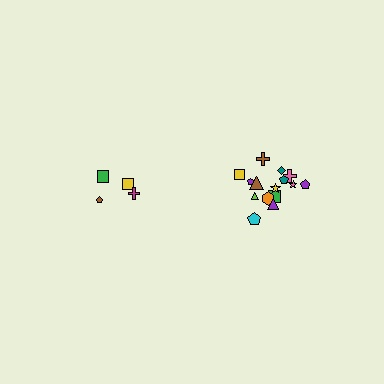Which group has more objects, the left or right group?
The right group.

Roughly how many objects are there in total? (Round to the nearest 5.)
Roughly 20 objects in total.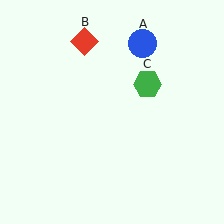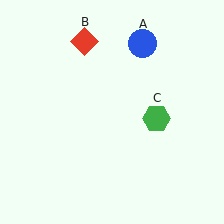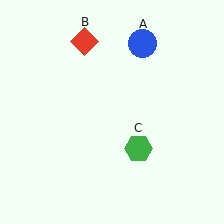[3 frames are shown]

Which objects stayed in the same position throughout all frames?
Blue circle (object A) and red diamond (object B) remained stationary.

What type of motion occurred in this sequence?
The green hexagon (object C) rotated clockwise around the center of the scene.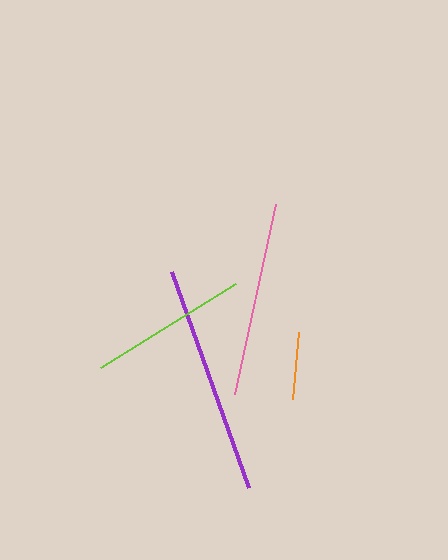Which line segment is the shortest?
The orange line is the shortest at approximately 68 pixels.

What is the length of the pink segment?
The pink segment is approximately 195 pixels long.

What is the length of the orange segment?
The orange segment is approximately 68 pixels long.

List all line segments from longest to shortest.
From longest to shortest: purple, pink, lime, orange.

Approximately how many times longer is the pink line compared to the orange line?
The pink line is approximately 2.9 times the length of the orange line.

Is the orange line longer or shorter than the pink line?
The pink line is longer than the orange line.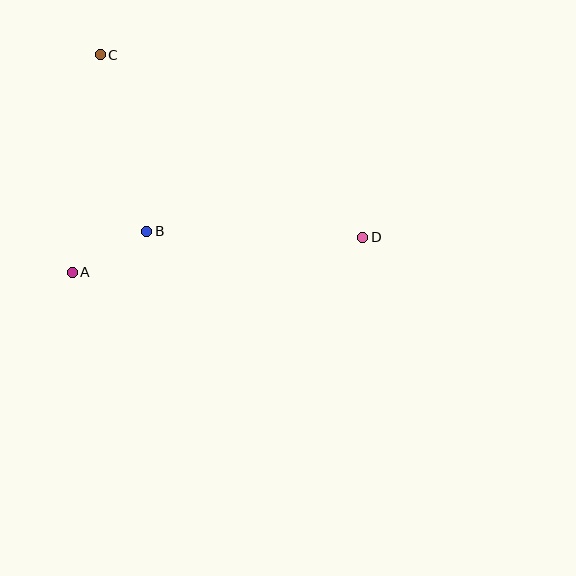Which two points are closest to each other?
Points A and B are closest to each other.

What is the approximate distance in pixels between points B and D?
The distance between B and D is approximately 216 pixels.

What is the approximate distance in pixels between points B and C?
The distance between B and C is approximately 183 pixels.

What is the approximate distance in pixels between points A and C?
The distance between A and C is approximately 219 pixels.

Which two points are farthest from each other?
Points C and D are farthest from each other.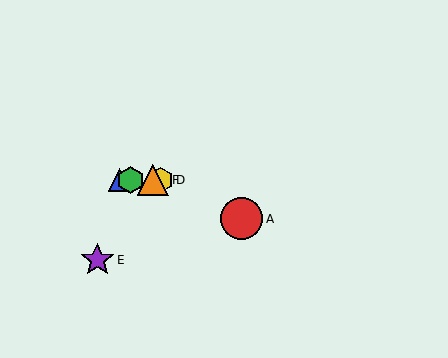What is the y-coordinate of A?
Object A is at y≈219.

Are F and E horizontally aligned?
No, F is at y≈180 and E is at y≈260.